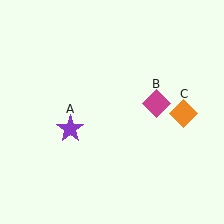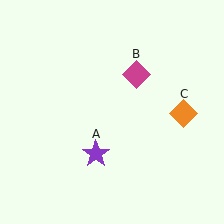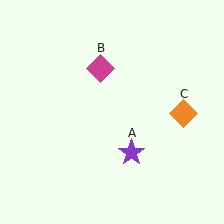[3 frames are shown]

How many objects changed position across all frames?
2 objects changed position: purple star (object A), magenta diamond (object B).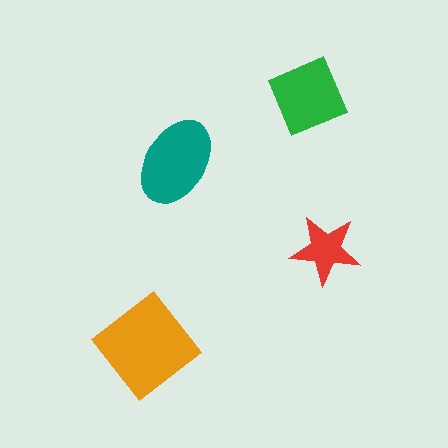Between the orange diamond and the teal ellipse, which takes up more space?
The orange diamond.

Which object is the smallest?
The red star.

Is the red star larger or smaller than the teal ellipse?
Smaller.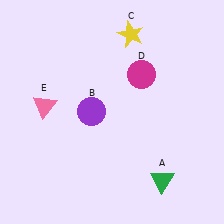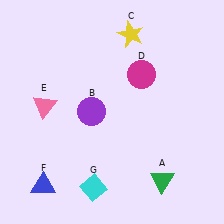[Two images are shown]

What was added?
A blue triangle (F), a cyan diamond (G) were added in Image 2.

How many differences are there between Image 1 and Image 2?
There are 2 differences between the two images.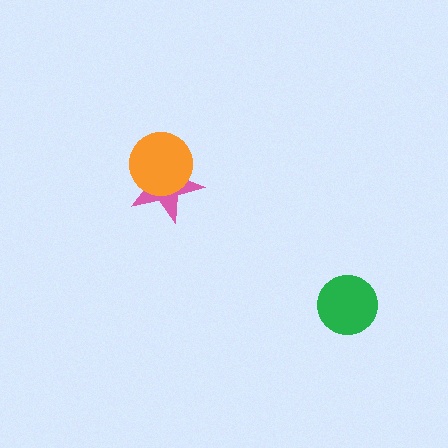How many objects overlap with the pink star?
1 object overlaps with the pink star.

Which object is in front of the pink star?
The orange circle is in front of the pink star.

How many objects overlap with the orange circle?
1 object overlaps with the orange circle.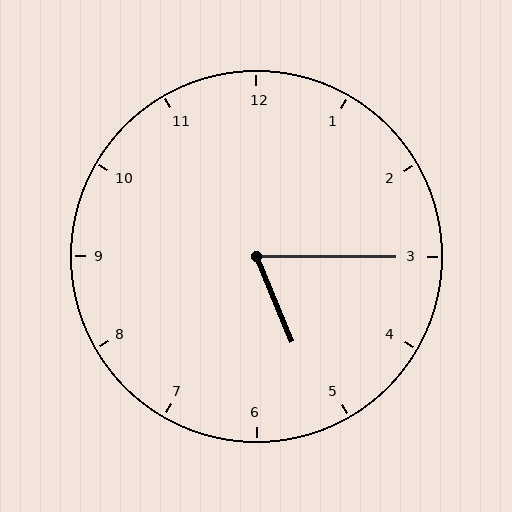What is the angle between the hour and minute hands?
Approximately 68 degrees.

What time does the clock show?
5:15.